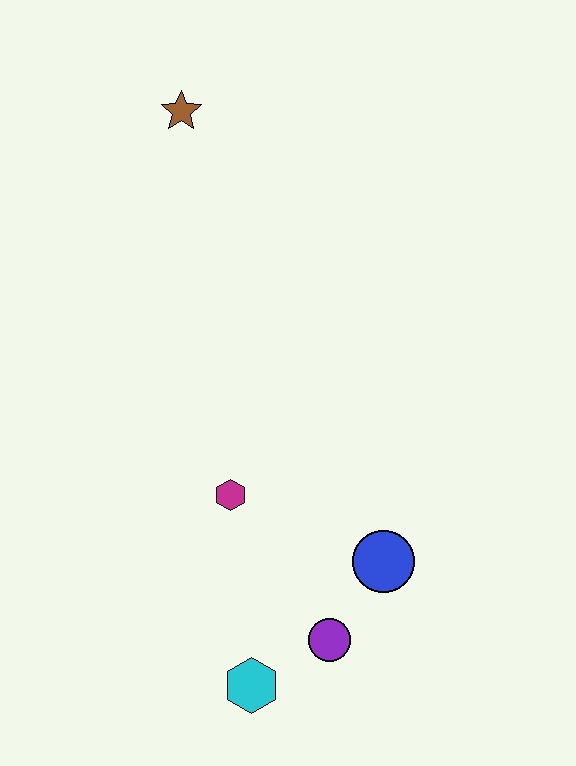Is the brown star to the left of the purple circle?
Yes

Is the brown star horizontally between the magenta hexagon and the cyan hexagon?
No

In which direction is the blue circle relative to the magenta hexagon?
The blue circle is to the right of the magenta hexagon.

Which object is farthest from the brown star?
The cyan hexagon is farthest from the brown star.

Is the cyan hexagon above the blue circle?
No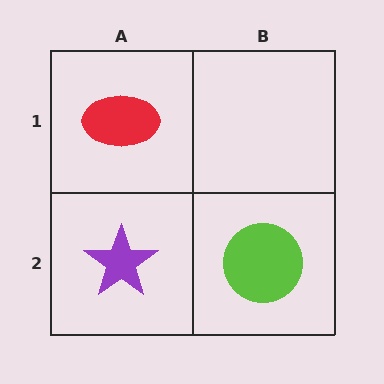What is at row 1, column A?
A red ellipse.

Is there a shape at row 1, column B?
No, that cell is empty.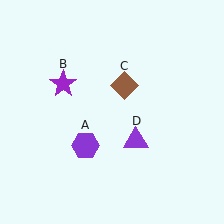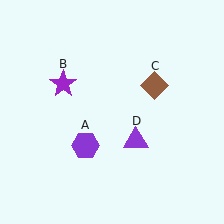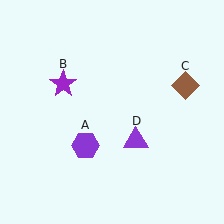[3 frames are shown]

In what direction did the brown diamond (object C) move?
The brown diamond (object C) moved right.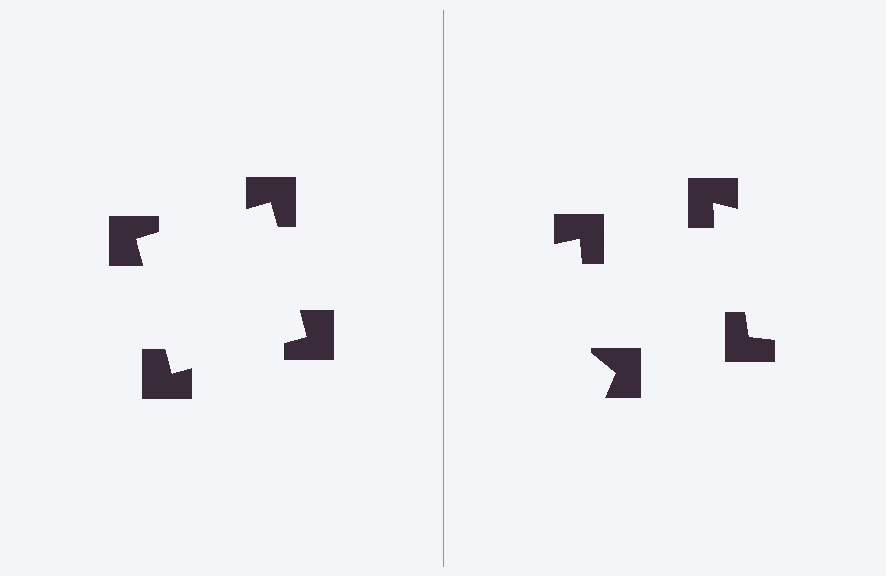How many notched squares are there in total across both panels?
8 — 4 on each side.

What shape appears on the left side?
An illusory square.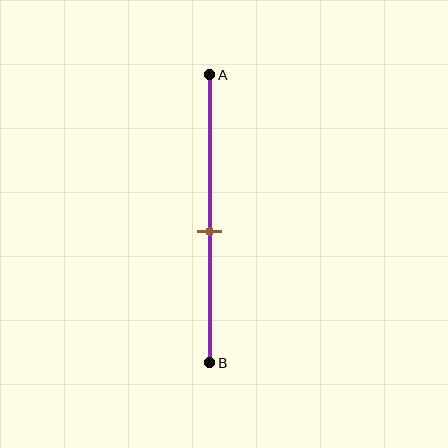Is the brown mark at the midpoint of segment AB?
No, the mark is at about 55% from A, not at the 50% midpoint.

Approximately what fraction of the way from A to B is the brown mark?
The brown mark is approximately 55% of the way from A to B.